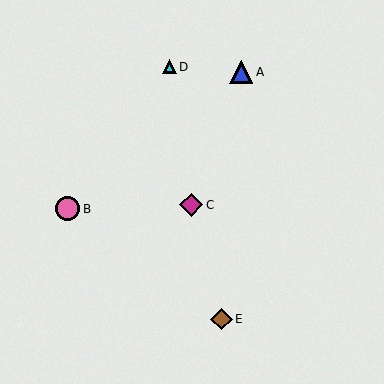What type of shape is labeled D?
Shape D is a cyan triangle.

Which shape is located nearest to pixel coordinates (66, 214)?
The pink circle (labeled B) at (68, 209) is nearest to that location.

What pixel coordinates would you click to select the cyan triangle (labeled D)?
Click at (169, 67) to select the cyan triangle D.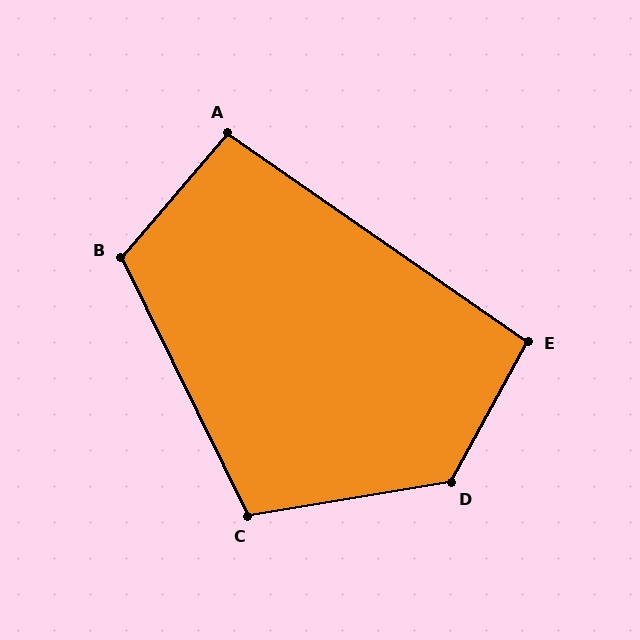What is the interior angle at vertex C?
Approximately 107 degrees (obtuse).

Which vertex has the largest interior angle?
D, at approximately 128 degrees.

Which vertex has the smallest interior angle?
A, at approximately 96 degrees.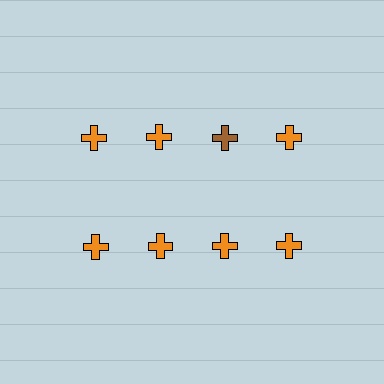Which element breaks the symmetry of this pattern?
The brown cross in the top row, center column breaks the symmetry. All other shapes are orange crosses.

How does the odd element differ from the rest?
It has a different color: brown instead of orange.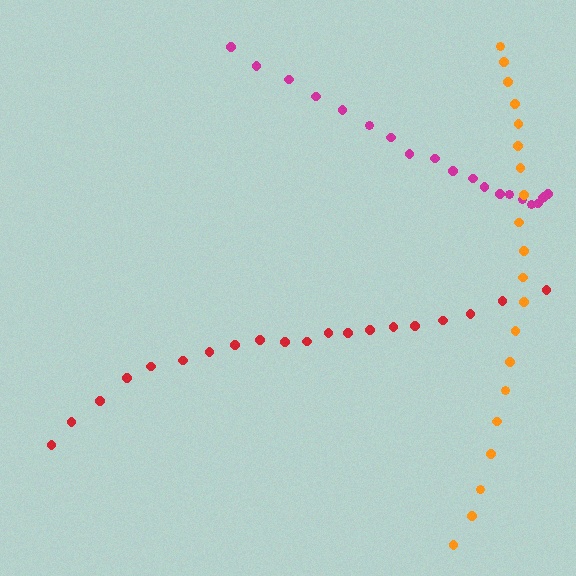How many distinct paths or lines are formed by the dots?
There are 3 distinct paths.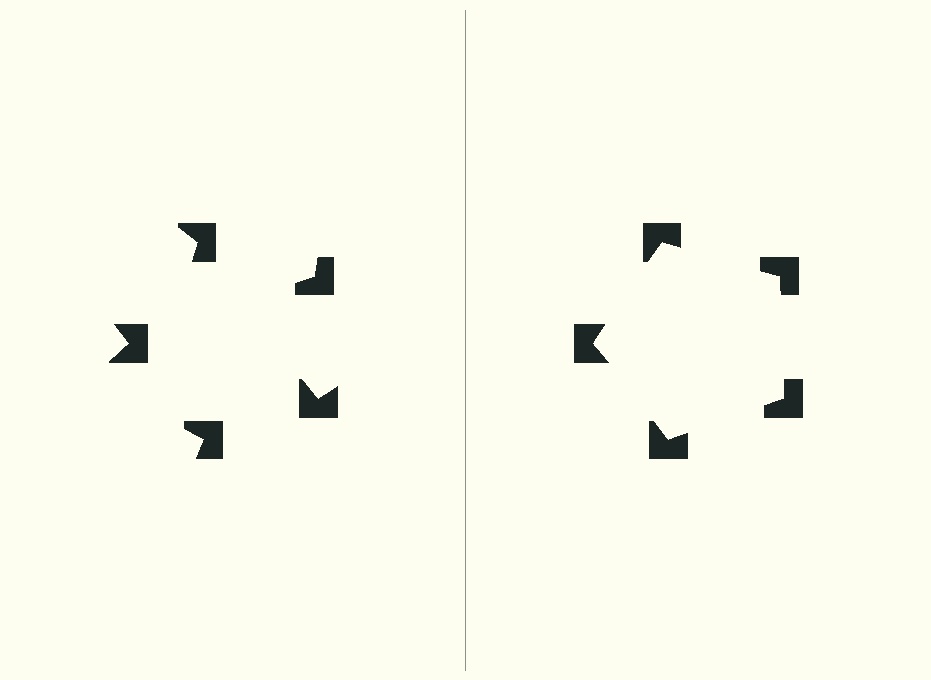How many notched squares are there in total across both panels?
10 — 5 on each side.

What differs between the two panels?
The notched squares are positioned identically on both sides; only the wedge orientations differ. On the right they align to a pentagon; on the left they are misaligned.